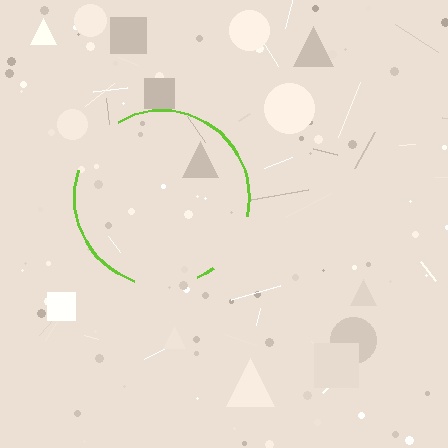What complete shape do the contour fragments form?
The contour fragments form a circle.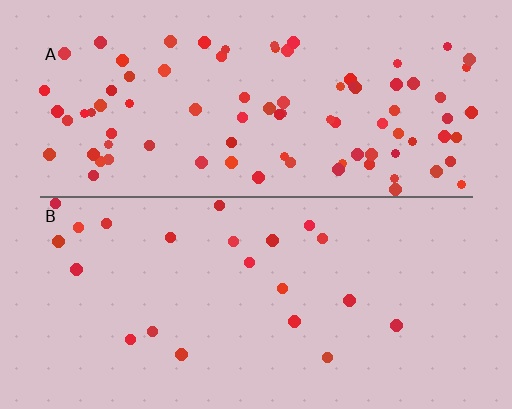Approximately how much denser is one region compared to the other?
Approximately 4.1× — region A over region B.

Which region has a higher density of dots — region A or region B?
A (the top).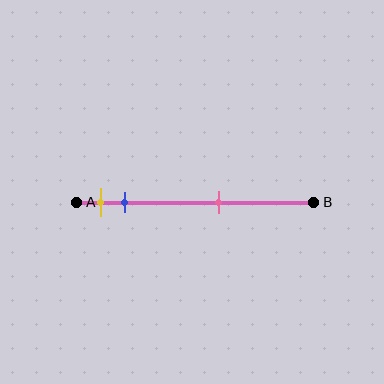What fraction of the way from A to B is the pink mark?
The pink mark is approximately 60% (0.6) of the way from A to B.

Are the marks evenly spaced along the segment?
No, the marks are not evenly spaced.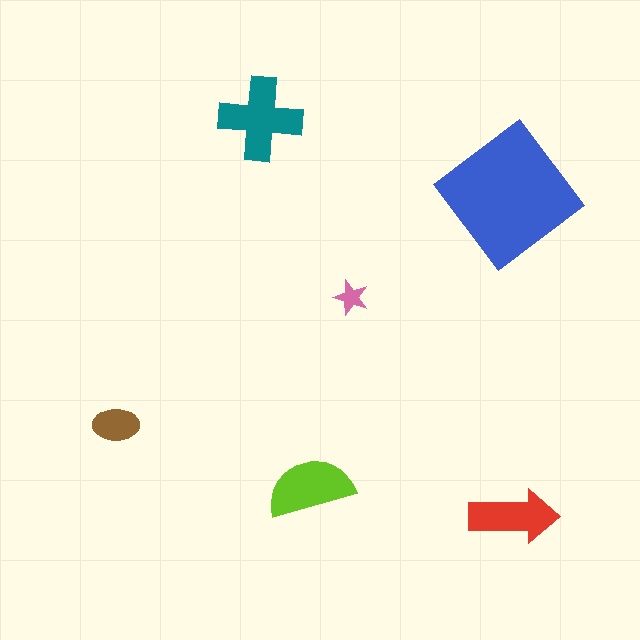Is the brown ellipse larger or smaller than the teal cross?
Smaller.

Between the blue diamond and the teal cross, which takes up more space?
The blue diamond.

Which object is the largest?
The blue diamond.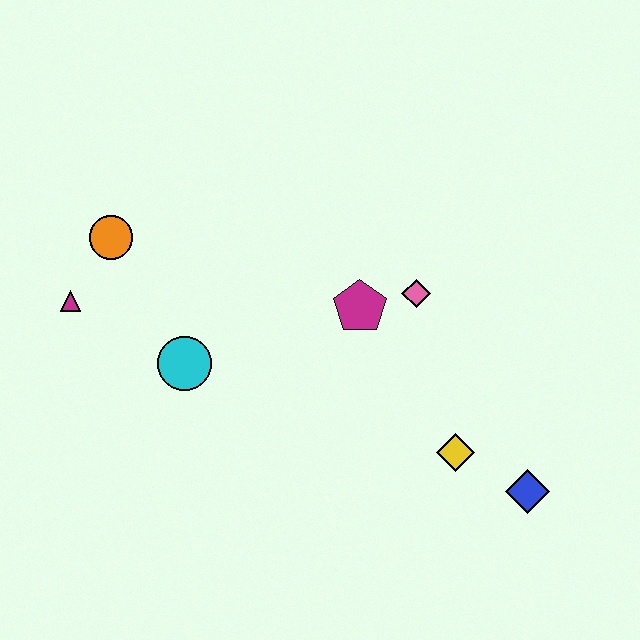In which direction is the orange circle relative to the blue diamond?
The orange circle is to the left of the blue diamond.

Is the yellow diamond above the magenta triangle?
No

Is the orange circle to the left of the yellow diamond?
Yes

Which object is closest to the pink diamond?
The magenta pentagon is closest to the pink diamond.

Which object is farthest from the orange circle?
The blue diamond is farthest from the orange circle.